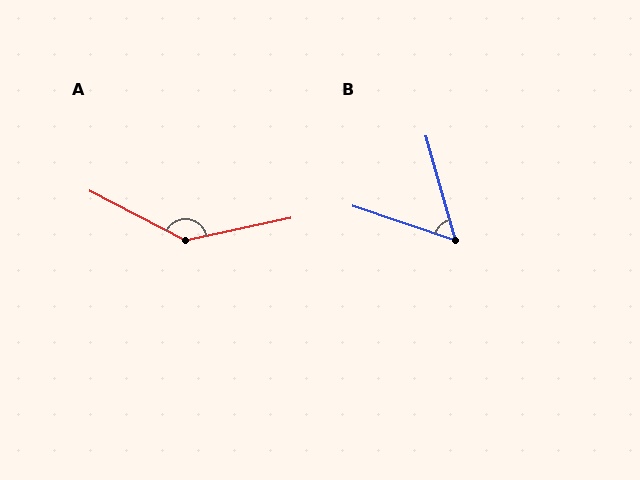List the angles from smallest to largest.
B (56°), A (141°).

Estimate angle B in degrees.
Approximately 56 degrees.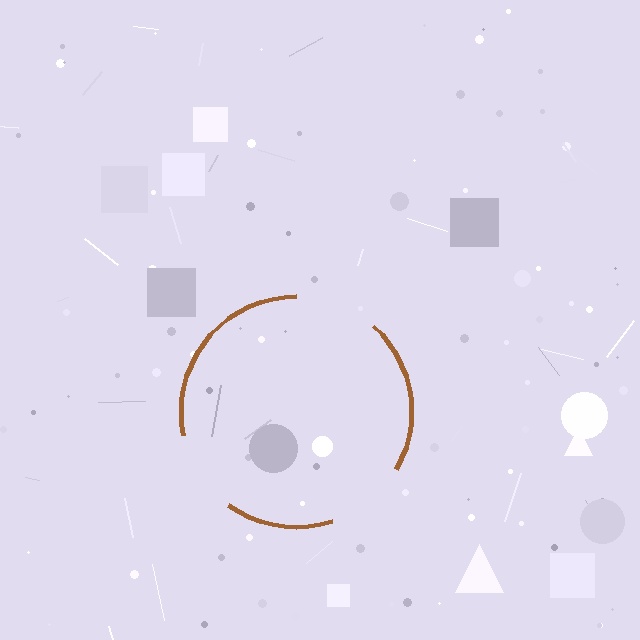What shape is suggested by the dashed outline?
The dashed outline suggests a circle.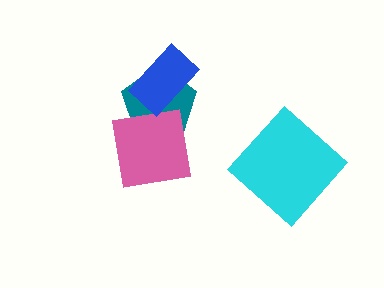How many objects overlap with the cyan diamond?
0 objects overlap with the cyan diamond.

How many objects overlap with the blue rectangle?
2 objects overlap with the blue rectangle.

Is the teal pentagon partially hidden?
Yes, it is partially covered by another shape.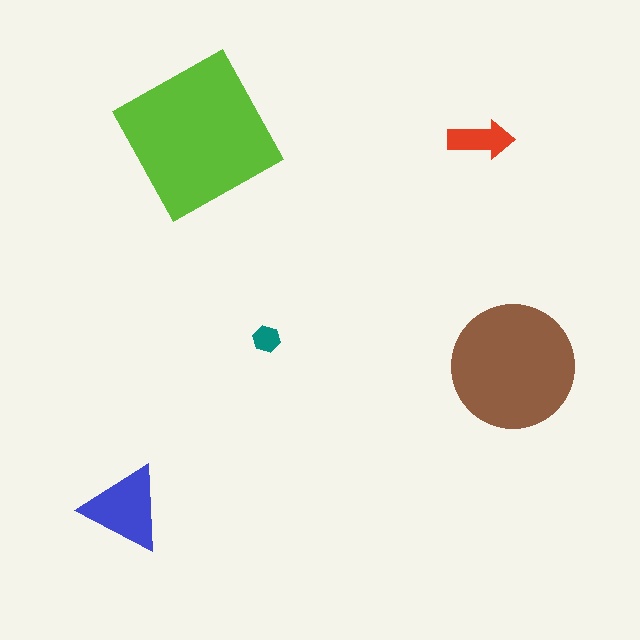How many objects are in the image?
There are 5 objects in the image.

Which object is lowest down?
The blue triangle is bottommost.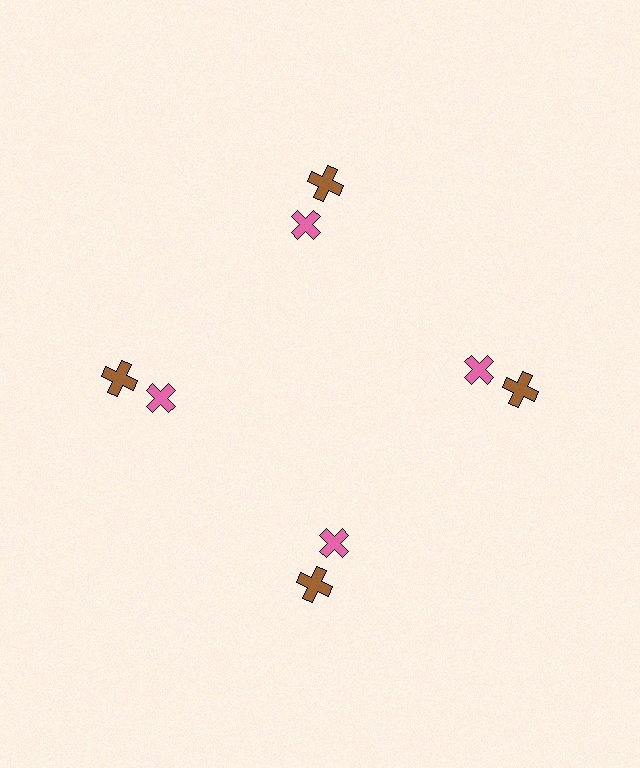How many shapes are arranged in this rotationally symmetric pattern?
There are 8 shapes, arranged in 4 groups of 2.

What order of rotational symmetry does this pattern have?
This pattern has 4-fold rotational symmetry.